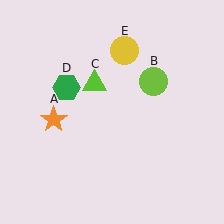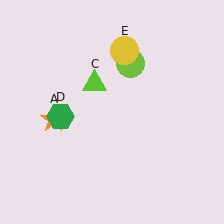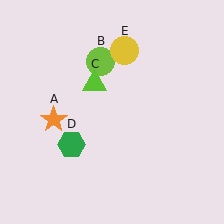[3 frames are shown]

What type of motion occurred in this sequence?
The lime circle (object B), green hexagon (object D) rotated counterclockwise around the center of the scene.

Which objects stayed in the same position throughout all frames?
Orange star (object A) and lime triangle (object C) and yellow circle (object E) remained stationary.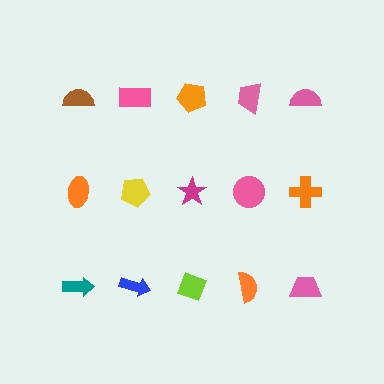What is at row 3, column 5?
A pink trapezoid.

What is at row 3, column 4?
An orange semicircle.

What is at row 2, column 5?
An orange cross.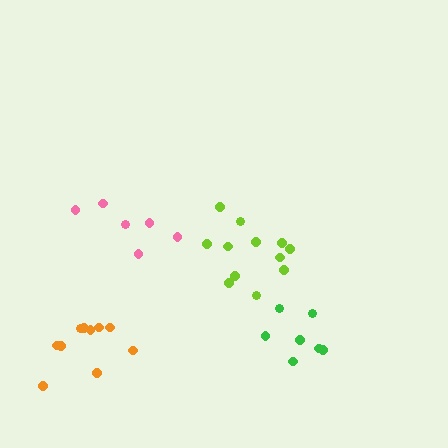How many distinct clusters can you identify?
There are 4 distinct clusters.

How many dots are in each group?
Group 1: 7 dots, Group 2: 6 dots, Group 3: 12 dots, Group 4: 10 dots (35 total).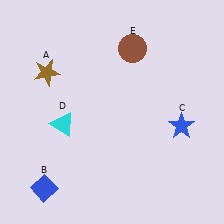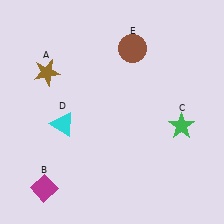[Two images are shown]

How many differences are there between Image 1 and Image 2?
There are 2 differences between the two images.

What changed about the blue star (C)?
In Image 1, C is blue. In Image 2, it changed to green.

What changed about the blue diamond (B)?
In Image 1, B is blue. In Image 2, it changed to magenta.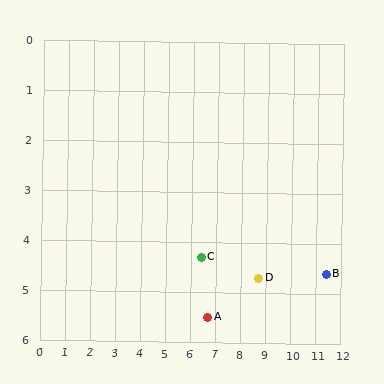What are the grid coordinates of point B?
Point B is at approximately (11.4, 4.6).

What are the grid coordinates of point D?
Point D is at approximately (8.7, 4.7).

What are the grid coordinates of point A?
Point A is at approximately (6.7, 5.5).